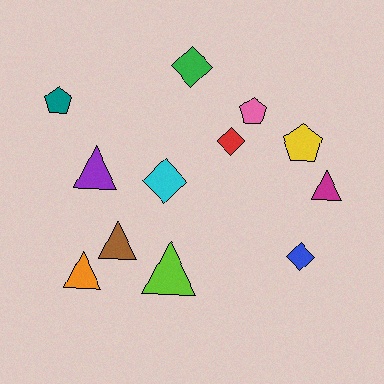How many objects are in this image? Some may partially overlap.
There are 12 objects.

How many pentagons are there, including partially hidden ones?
There are 3 pentagons.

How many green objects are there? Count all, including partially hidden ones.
There is 1 green object.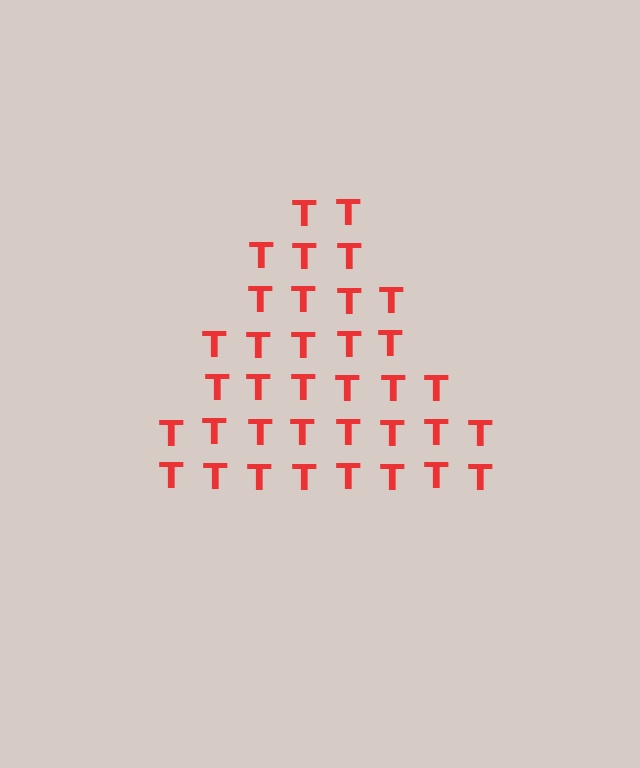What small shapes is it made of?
It is made of small letter T's.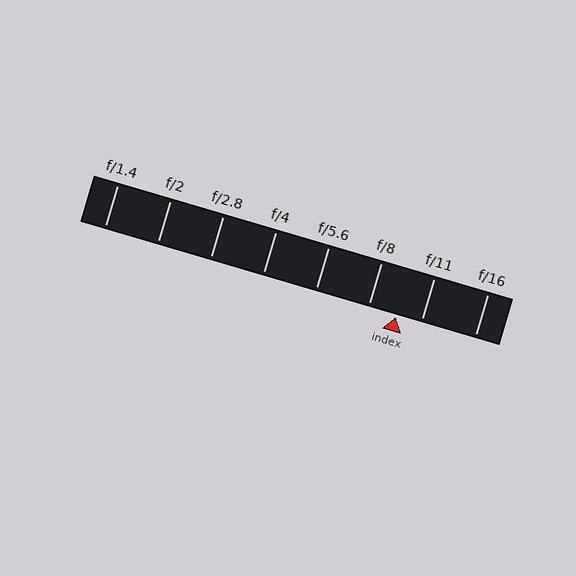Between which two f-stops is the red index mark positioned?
The index mark is between f/8 and f/11.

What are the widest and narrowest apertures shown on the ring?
The widest aperture shown is f/1.4 and the narrowest is f/16.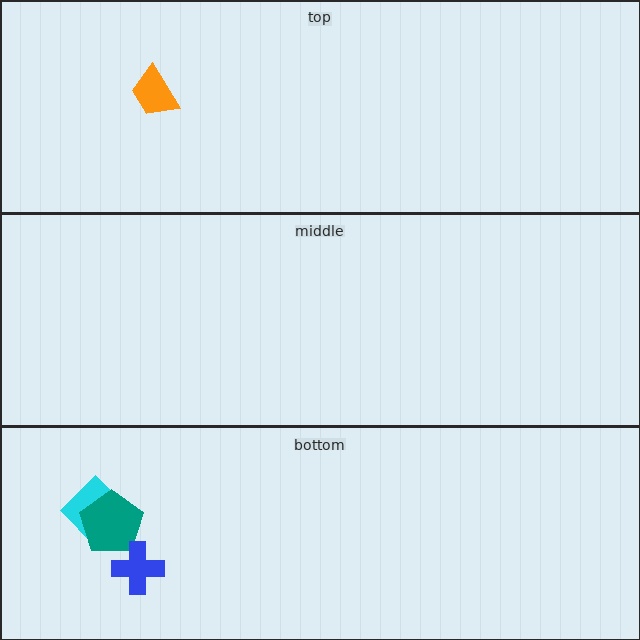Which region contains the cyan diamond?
The bottom region.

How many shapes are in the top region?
1.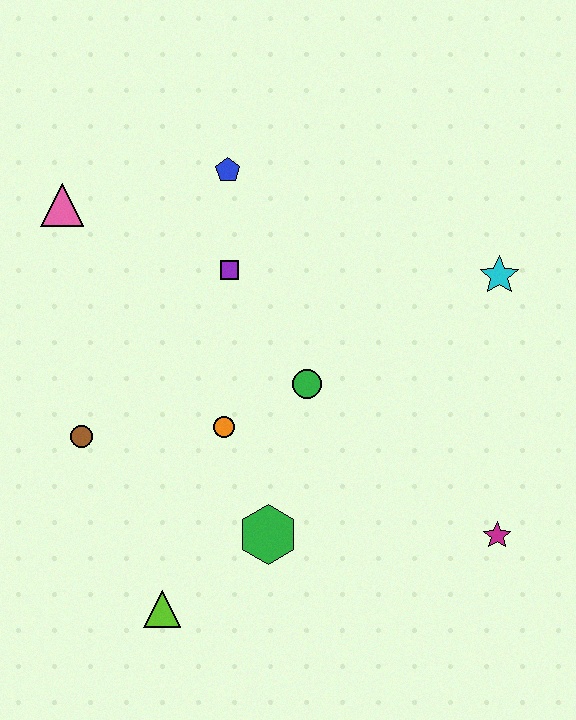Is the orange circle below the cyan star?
Yes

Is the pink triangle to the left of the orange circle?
Yes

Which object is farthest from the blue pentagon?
The magenta star is farthest from the blue pentagon.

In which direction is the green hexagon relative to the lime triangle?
The green hexagon is to the right of the lime triangle.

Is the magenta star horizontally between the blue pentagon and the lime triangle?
No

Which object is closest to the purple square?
The blue pentagon is closest to the purple square.